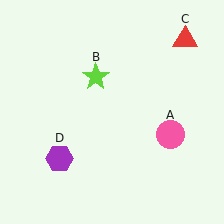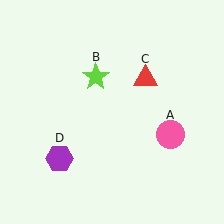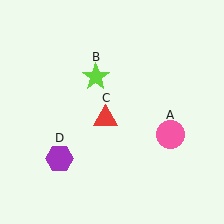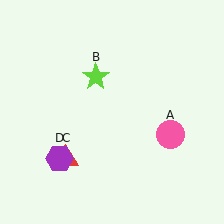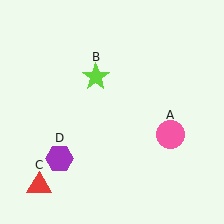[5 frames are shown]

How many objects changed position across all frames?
1 object changed position: red triangle (object C).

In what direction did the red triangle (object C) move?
The red triangle (object C) moved down and to the left.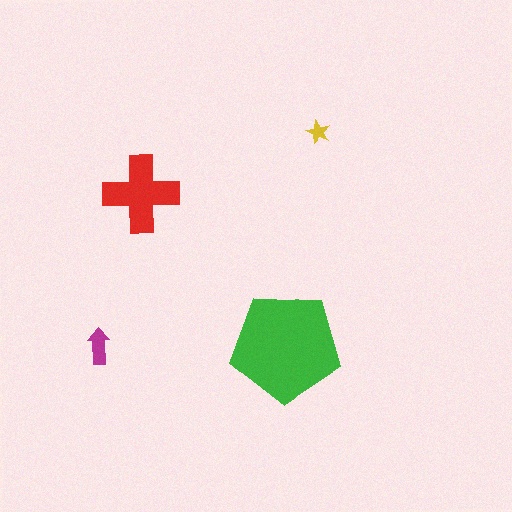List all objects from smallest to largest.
The yellow star, the magenta arrow, the red cross, the green pentagon.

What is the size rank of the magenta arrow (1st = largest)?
3rd.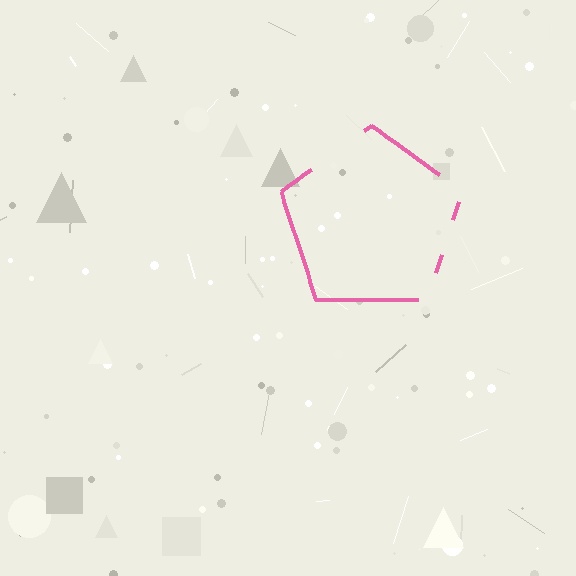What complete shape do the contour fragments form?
The contour fragments form a pentagon.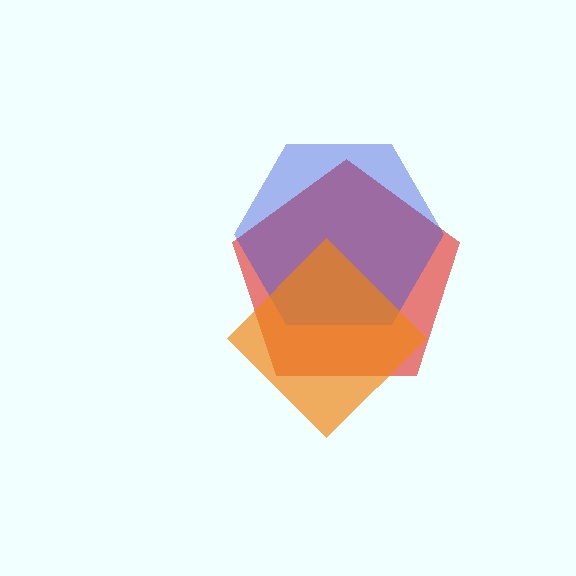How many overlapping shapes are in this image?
There are 3 overlapping shapes in the image.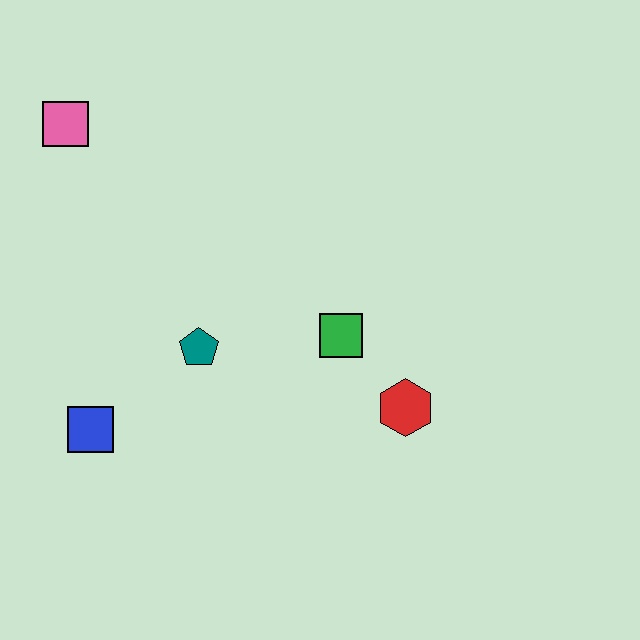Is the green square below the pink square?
Yes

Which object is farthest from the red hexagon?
The pink square is farthest from the red hexagon.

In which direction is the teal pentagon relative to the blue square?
The teal pentagon is to the right of the blue square.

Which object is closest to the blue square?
The teal pentagon is closest to the blue square.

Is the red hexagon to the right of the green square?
Yes